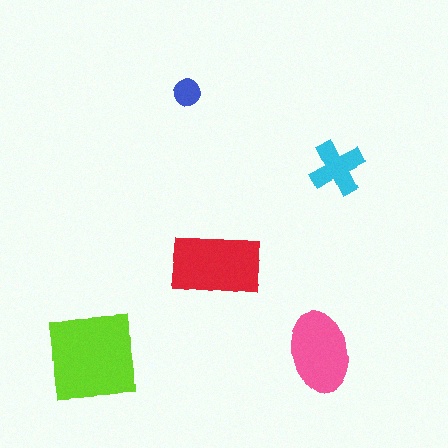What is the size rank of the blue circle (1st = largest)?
5th.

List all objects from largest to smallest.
The lime square, the red rectangle, the pink ellipse, the cyan cross, the blue circle.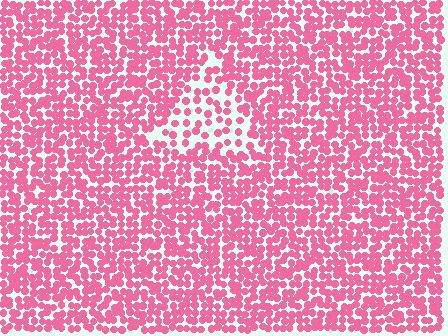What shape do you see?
I see a triangle.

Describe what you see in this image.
The image contains small pink elements arranged at two different densities. A triangle-shaped region is visible where the elements are less densely packed than the surrounding area.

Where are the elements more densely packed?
The elements are more densely packed outside the triangle boundary.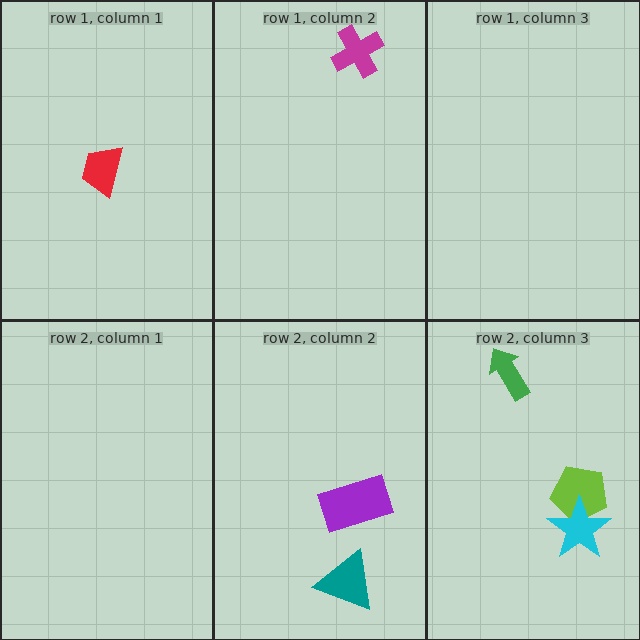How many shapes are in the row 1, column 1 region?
1.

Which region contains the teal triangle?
The row 2, column 2 region.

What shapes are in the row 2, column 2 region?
The teal triangle, the purple rectangle.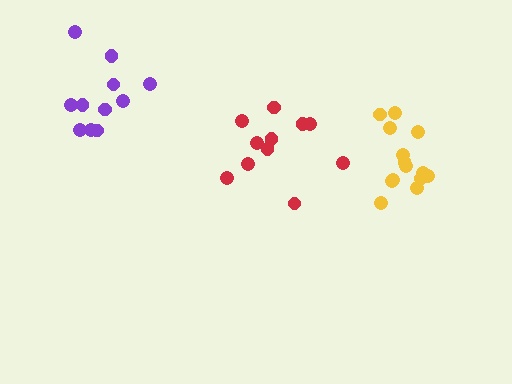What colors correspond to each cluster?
The clusters are colored: red, purple, yellow.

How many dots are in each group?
Group 1: 11 dots, Group 2: 11 dots, Group 3: 14 dots (36 total).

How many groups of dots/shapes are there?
There are 3 groups.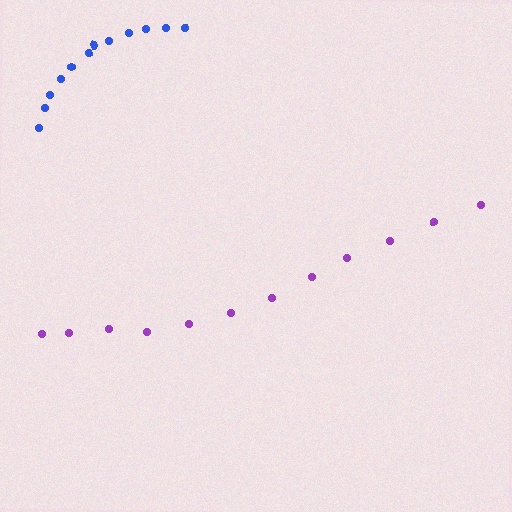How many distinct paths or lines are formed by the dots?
There are 2 distinct paths.